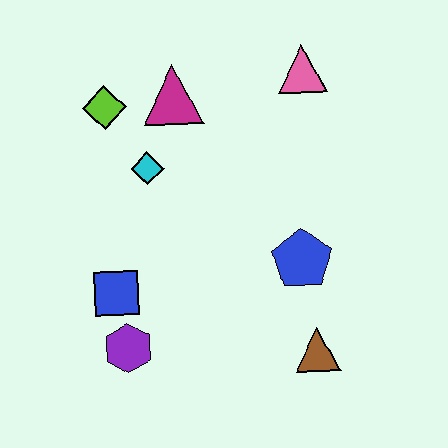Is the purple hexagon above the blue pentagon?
No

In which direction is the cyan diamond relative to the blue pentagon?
The cyan diamond is to the left of the blue pentagon.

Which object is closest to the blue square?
The purple hexagon is closest to the blue square.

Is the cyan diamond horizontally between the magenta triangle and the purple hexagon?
Yes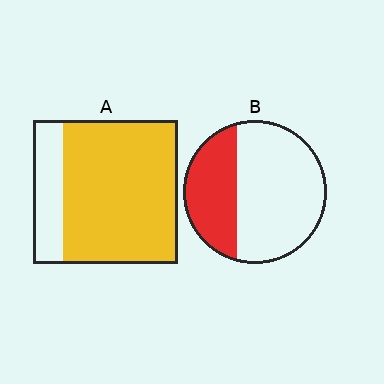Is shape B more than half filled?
No.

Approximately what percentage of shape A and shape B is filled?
A is approximately 80% and B is approximately 35%.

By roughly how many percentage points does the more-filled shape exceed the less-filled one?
By roughly 45 percentage points (A over B).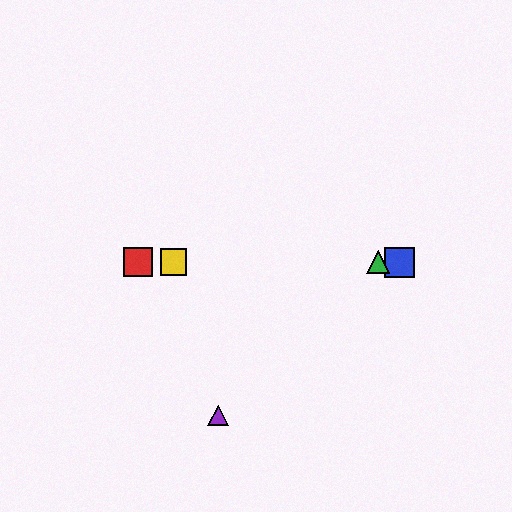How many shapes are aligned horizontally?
4 shapes (the red square, the blue square, the green triangle, the yellow square) are aligned horizontally.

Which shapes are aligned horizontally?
The red square, the blue square, the green triangle, the yellow square are aligned horizontally.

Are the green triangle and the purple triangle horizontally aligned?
No, the green triangle is at y≈263 and the purple triangle is at y≈415.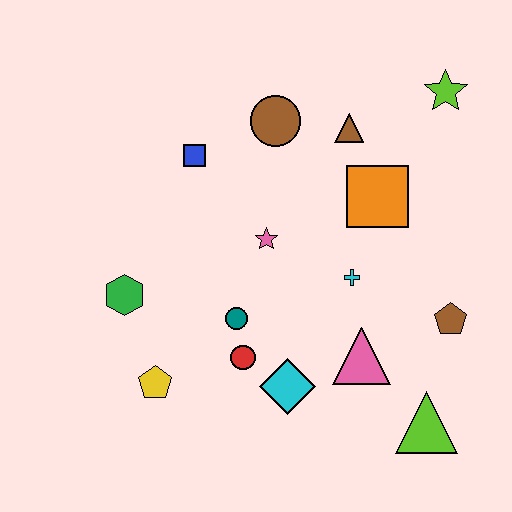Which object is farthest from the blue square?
The lime triangle is farthest from the blue square.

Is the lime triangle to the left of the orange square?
No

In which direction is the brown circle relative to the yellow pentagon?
The brown circle is above the yellow pentagon.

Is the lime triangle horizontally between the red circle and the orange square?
No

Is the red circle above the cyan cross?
No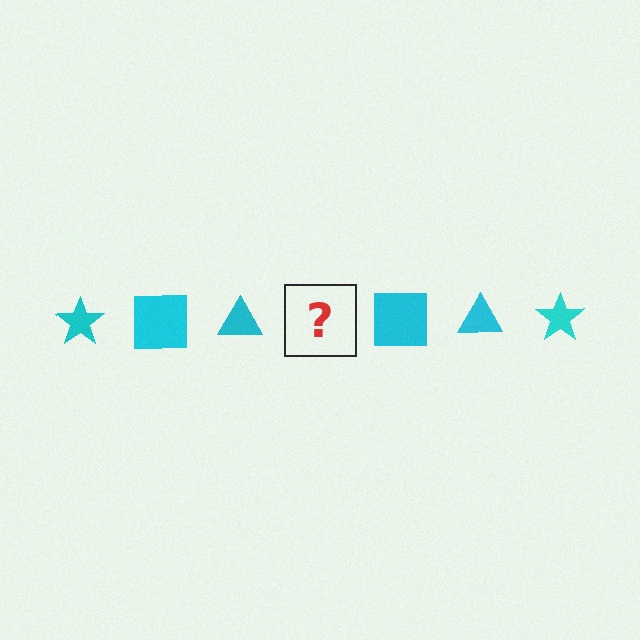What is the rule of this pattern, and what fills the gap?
The rule is that the pattern cycles through star, square, triangle shapes in cyan. The gap should be filled with a cyan star.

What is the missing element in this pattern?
The missing element is a cyan star.